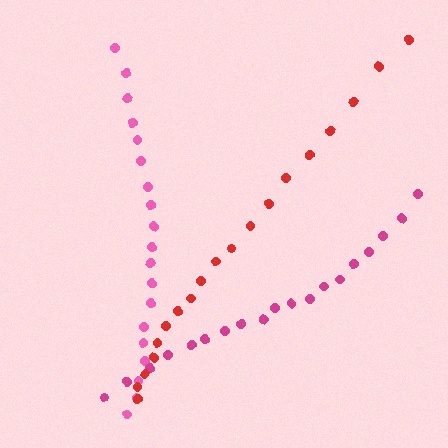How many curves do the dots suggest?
There are 3 distinct paths.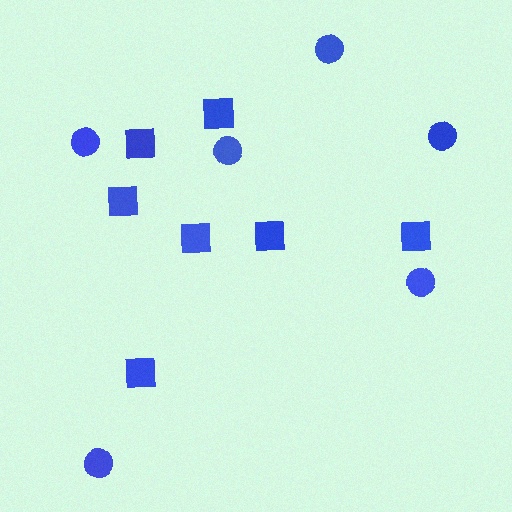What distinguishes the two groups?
There are 2 groups: one group of squares (7) and one group of circles (6).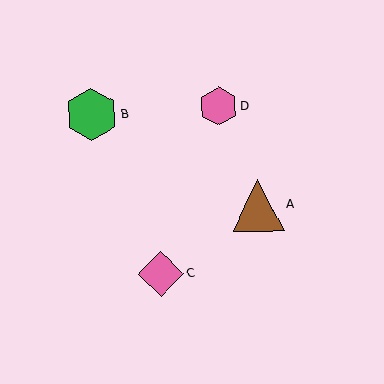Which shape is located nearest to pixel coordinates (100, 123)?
The green hexagon (labeled B) at (91, 114) is nearest to that location.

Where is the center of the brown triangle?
The center of the brown triangle is at (258, 205).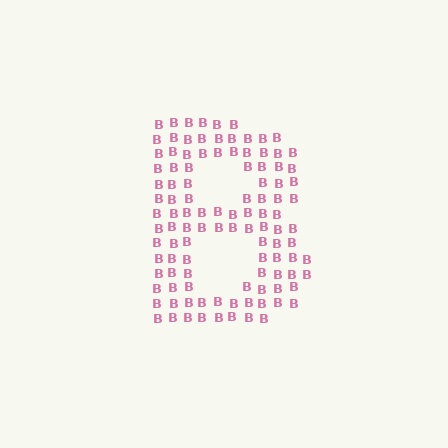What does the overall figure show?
The overall figure shows the letter B.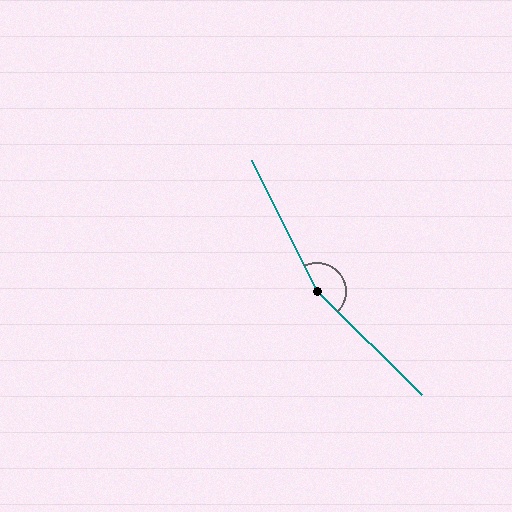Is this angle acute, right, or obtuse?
It is obtuse.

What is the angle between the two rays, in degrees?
Approximately 160 degrees.